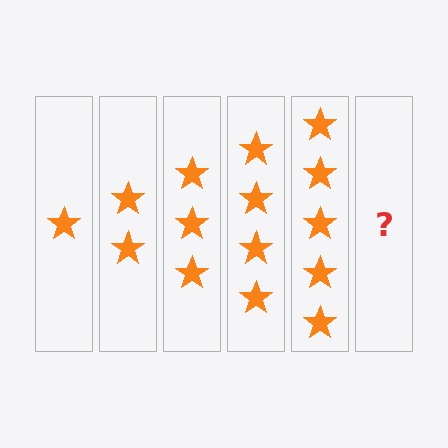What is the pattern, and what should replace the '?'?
The pattern is that each step adds one more star. The '?' should be 6 stars.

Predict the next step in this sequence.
The next step is 6 stars.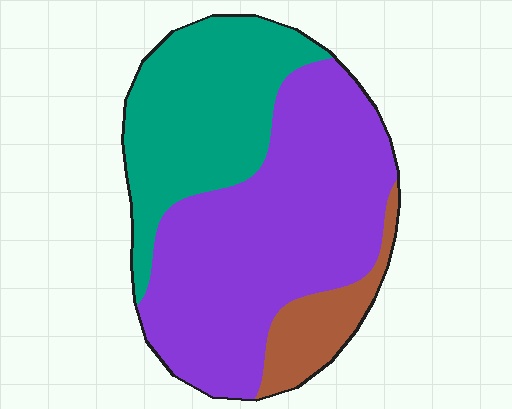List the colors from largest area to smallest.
From largest to smallest: purple, teal, brown.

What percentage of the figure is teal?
Teal covers roughly 35% of the figure.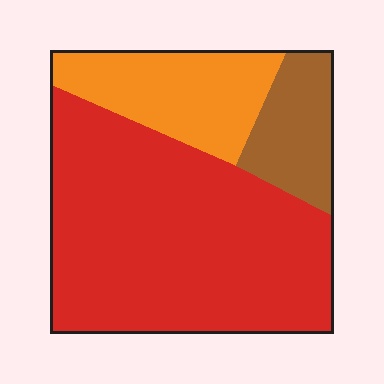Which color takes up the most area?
Red, at roughly 65%.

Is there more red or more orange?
Red.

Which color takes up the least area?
Brown, at roughly 15%.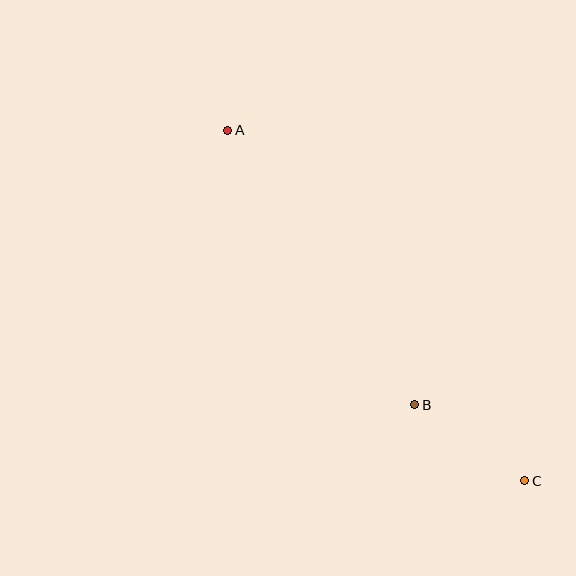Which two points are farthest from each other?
Points A and C are farthest from each other.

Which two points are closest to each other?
Points B and C are closest to each other.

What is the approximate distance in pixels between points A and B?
The distance between A and B is approximately 332 pixels.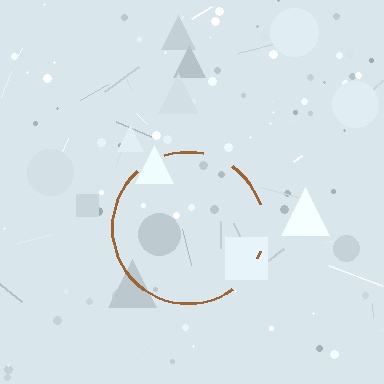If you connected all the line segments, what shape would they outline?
They would outline a circle.